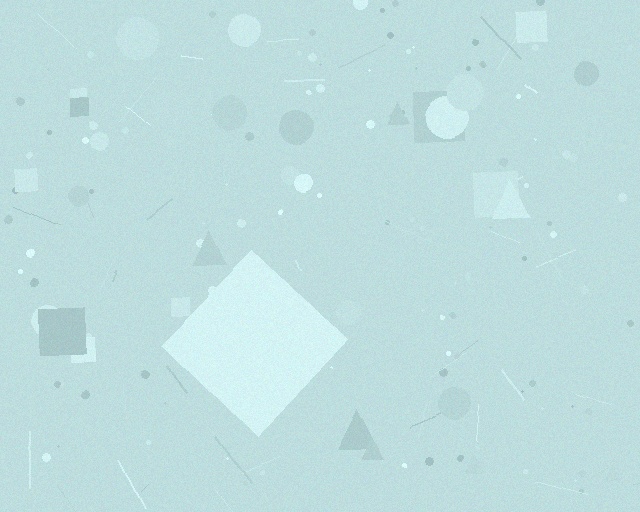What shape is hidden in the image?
A diamond is hidden in the image.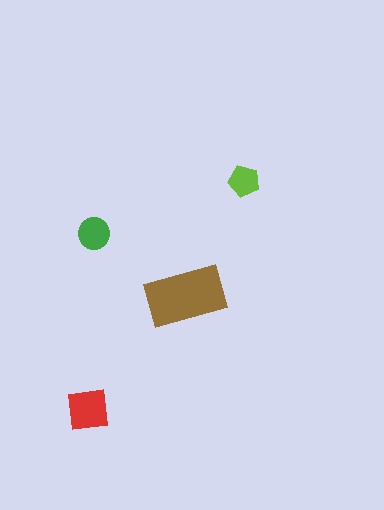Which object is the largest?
The brown rectangle.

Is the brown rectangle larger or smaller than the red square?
Larger.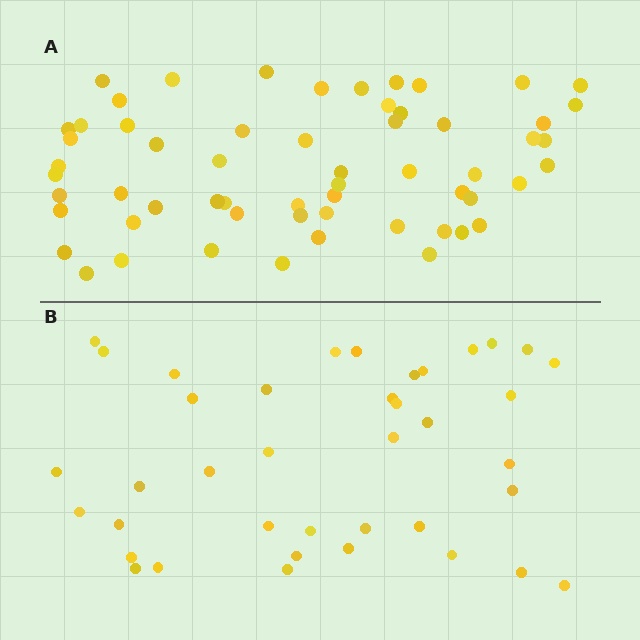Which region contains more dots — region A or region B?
Region A (the top region) has more dots.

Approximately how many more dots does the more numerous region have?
Region A has approximately 20 more dots than region B.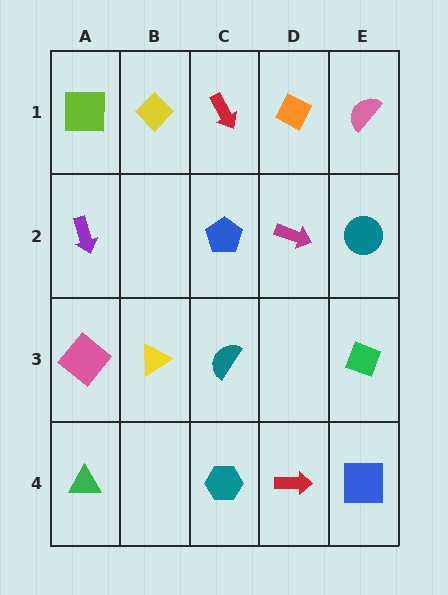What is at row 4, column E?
A blue square.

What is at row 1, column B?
A yellow diamond.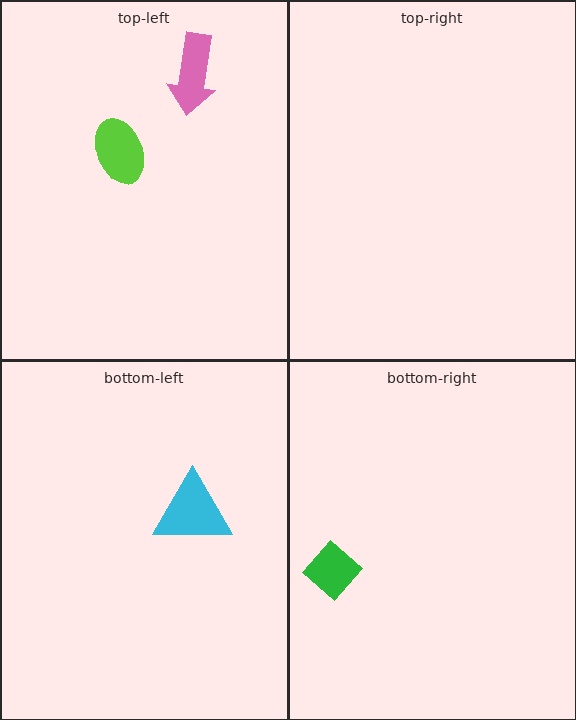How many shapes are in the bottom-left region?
1.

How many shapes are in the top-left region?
2.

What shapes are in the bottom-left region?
The cyan triangle.